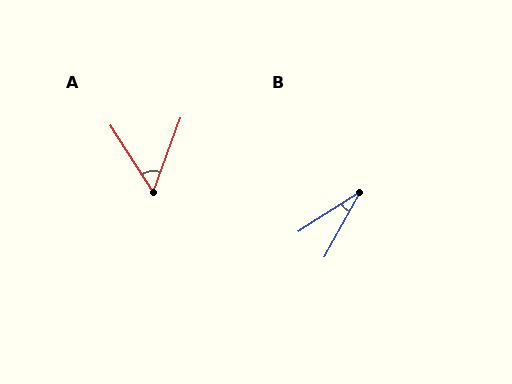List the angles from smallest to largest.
B (29°), A (53°).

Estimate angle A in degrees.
Approximately 53 degrees.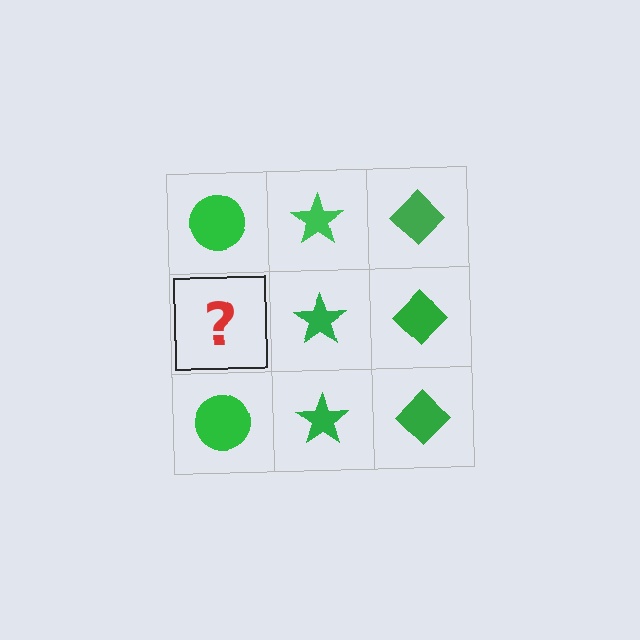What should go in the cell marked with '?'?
The missing cell should contain a green circle.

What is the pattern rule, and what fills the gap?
The rule is that each column has a consistent shape. The gap should be filled with a green circle.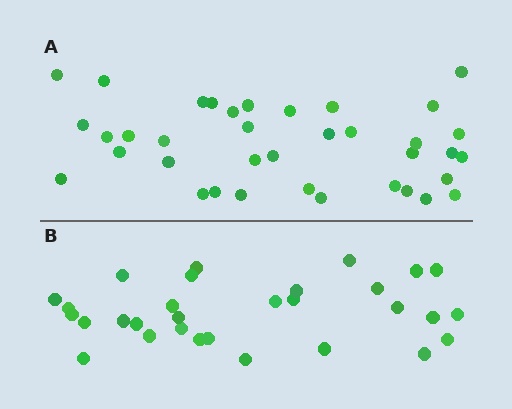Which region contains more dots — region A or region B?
Region A (the top region) has more dots.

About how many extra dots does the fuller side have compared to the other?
Region A has roughly 8 or so more dots than region B.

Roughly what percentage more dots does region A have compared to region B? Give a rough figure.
About 25% more.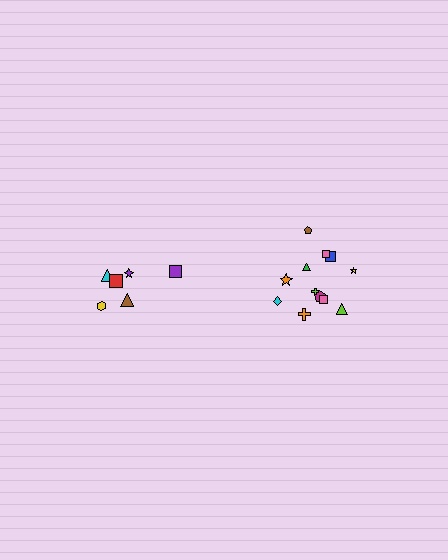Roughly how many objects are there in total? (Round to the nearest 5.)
Roughly 20 objects in total.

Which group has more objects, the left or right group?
The right group.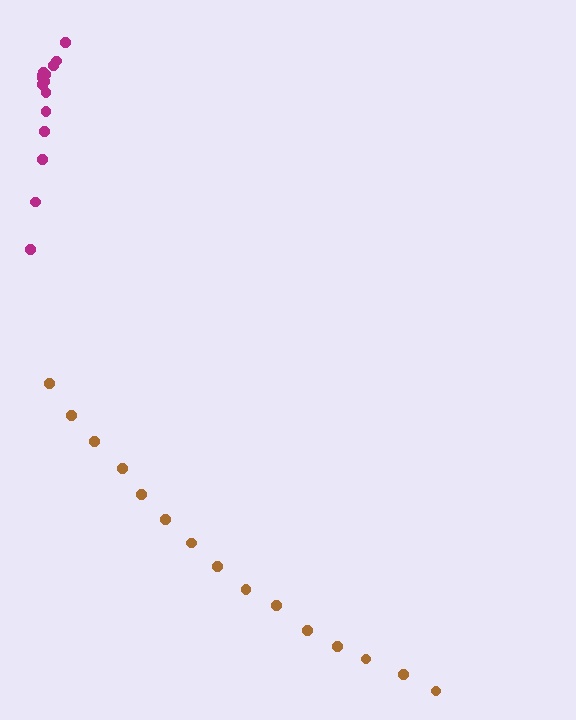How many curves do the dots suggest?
There are 2 distinct paths.